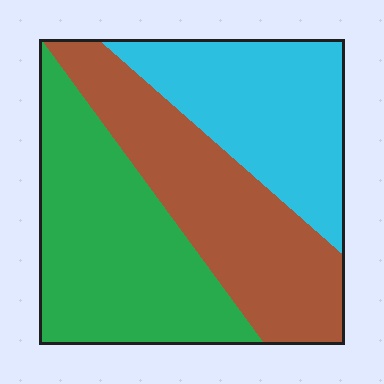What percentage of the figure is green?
Green takes up about three eighths (3/8) of the figure.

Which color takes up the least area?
Cyan, at roughly 30%.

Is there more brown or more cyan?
Brown.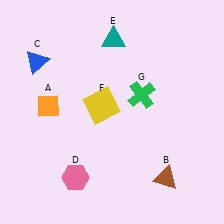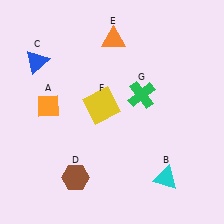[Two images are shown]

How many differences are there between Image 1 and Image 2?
There are 3 differences between the two images.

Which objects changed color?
B changed from brown to cyan. D changed from pink to brown. E changed from teal to orange.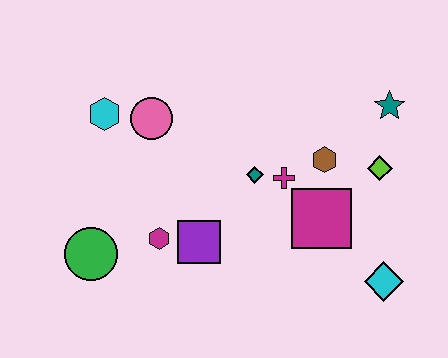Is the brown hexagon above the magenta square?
Yes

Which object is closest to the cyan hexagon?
The pink circle is closest to the cyan hexagon.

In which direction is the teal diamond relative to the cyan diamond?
The teal diamond is to the left of the cyan diamond.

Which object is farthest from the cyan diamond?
The cyan hexagon is farthest from the cyan diamond.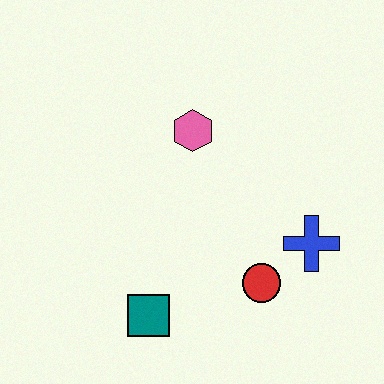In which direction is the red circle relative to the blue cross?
The red circle is to the left of the blue cross.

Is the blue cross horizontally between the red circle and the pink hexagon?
No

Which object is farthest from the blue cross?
The teal square is farthest from the blue cross.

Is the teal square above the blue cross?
No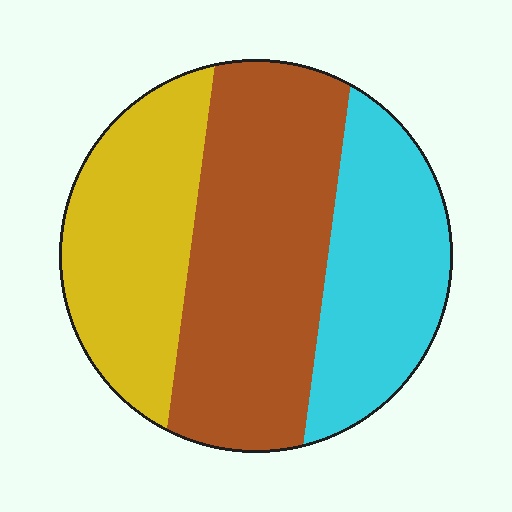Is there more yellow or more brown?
Brown.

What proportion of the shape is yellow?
Yellow covers roughly 30% of the shape.